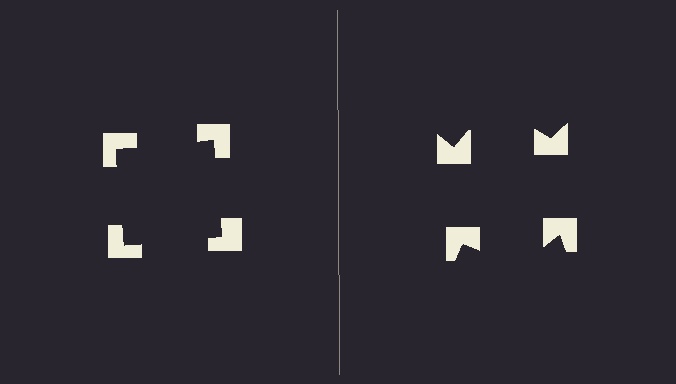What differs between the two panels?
The notched squares are positioned identically on both sides; only the wedge orientations differ. On the left they align to a square; on the right they are misaligned.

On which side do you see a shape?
An illusory square appears on the left side. On the right side the wedge cuts are rotated, so no coherent shape forms.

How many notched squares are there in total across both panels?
8 — 4 on each side.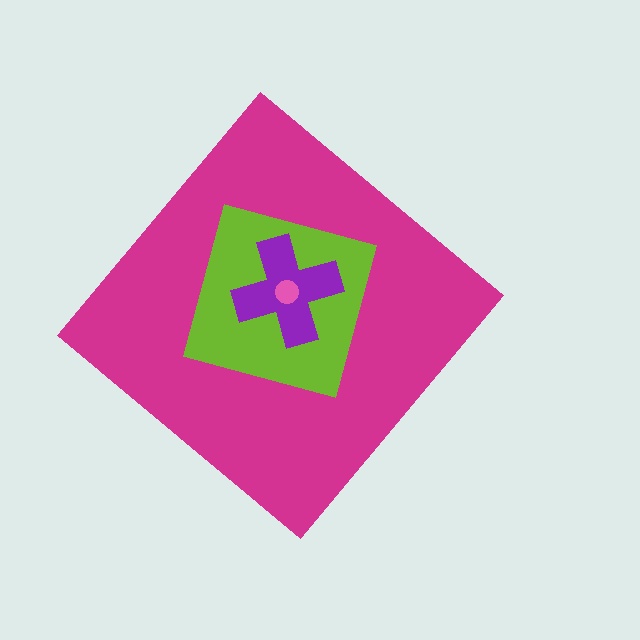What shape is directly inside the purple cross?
The pink circle.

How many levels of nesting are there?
4.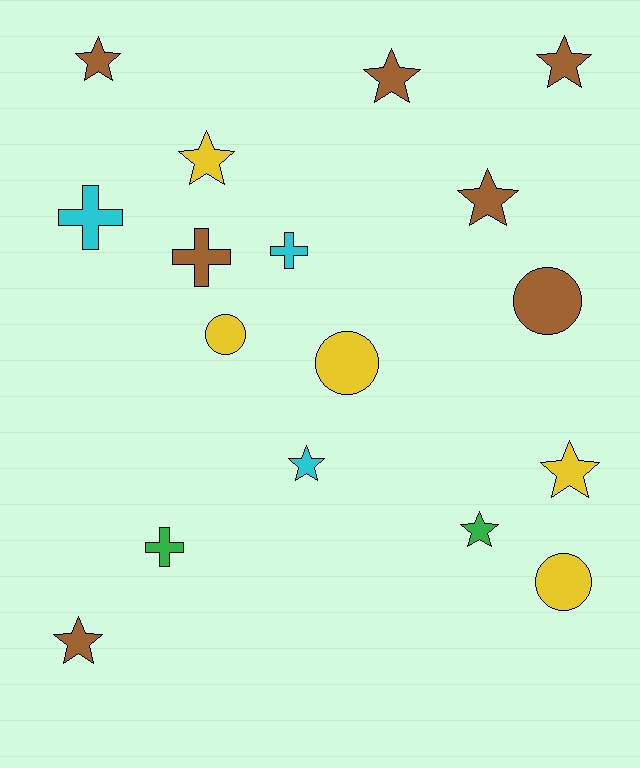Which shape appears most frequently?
Star, with 9 objects.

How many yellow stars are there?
There are 2 yellow stars.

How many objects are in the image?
There are 17 objects.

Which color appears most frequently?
Brown, with 7 objects.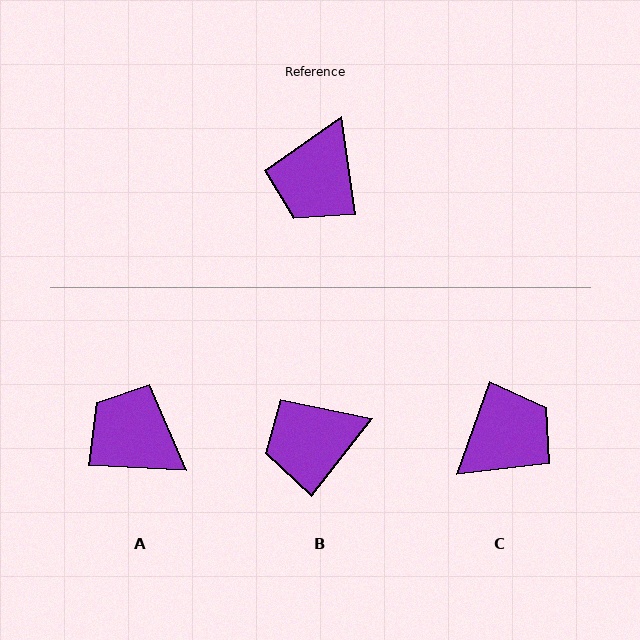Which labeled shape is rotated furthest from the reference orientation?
C, about 152 degrees away.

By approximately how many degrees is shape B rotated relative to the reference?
Approximately 46 degrees clockwise.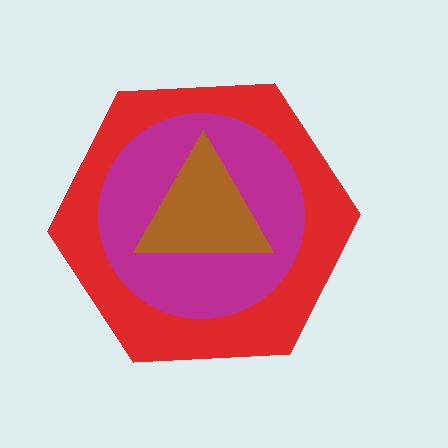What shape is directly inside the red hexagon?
The magenta circle.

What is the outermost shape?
The red hexagon.